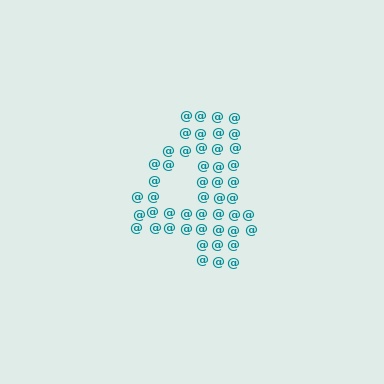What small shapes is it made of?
It is made of small at signs.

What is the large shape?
The large shape is the digit 4.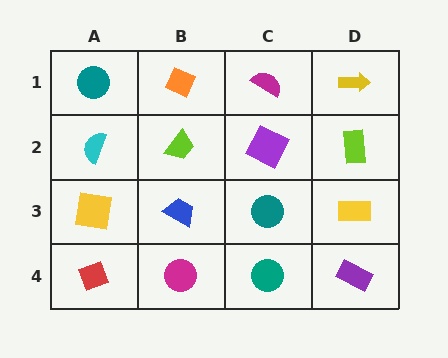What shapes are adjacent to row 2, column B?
An orange diamond (row 1, column B), a blue trapezoid (row 3, column B), a cyan semicircle (row 2, column A), a purple square (row 2, column C).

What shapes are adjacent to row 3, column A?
A cyan semicircle (row 2, column A), a red diamond (row 4, column A), a blue trapezoid (row 3, column B).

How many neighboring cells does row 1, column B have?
3.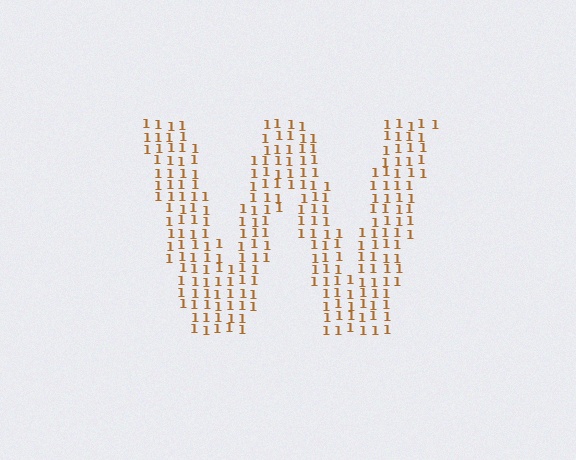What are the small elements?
The small elements are digit 1's.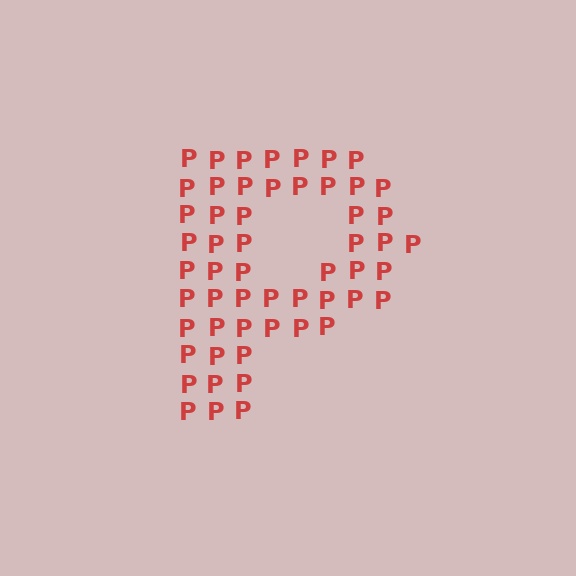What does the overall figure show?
The overall figure shows the letter P.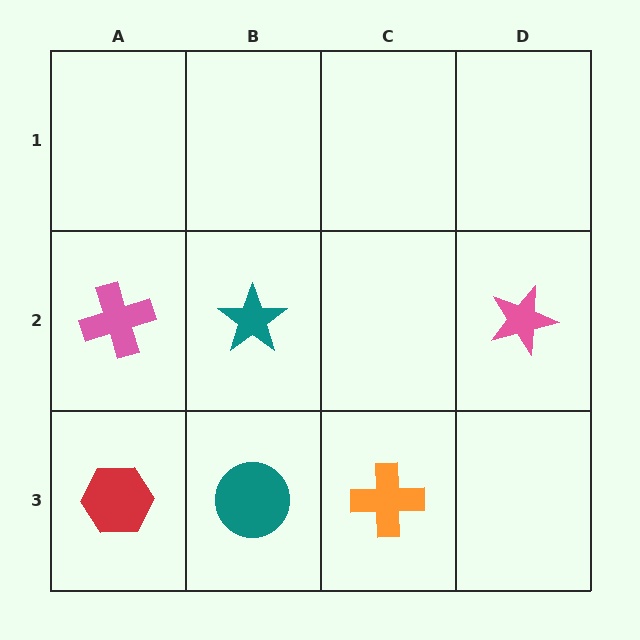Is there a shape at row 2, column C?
No, that cell is empty.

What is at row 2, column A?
A pink cross.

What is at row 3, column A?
A red hexagon.